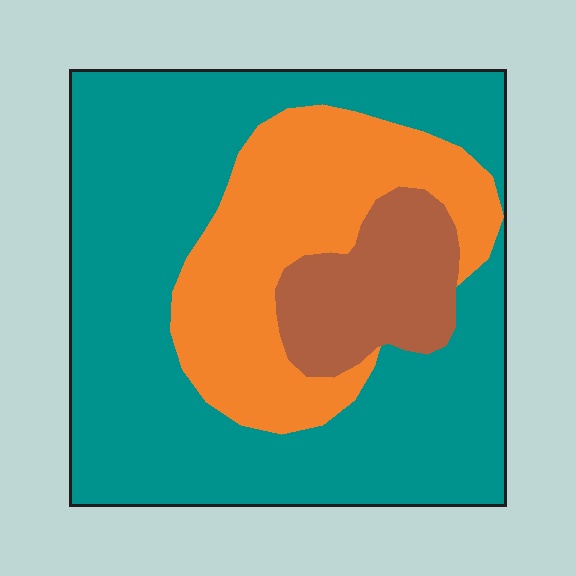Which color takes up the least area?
Brown, at roughly 10%.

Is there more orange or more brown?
Orange.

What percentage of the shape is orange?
Orange takes up about one quarter (1/4) of the shape.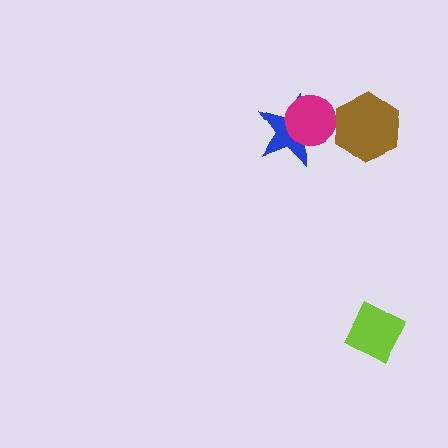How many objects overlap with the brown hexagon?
0 objects overlap with the brown hexagon.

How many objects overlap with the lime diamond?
0 objects overlap with the lime diamond.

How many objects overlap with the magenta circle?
1 object overlaps with the magenta circle.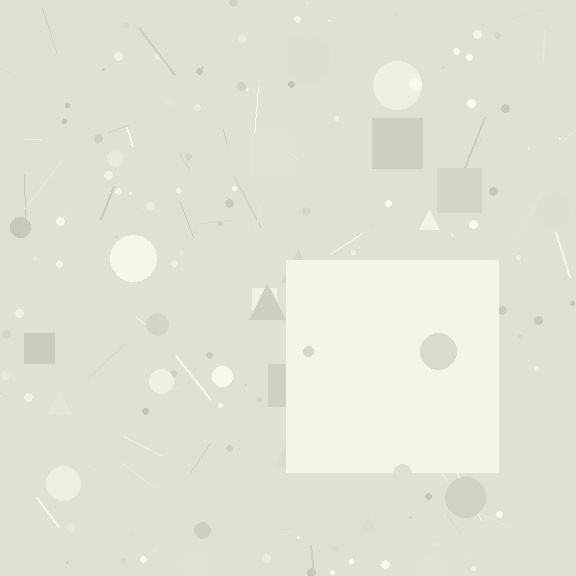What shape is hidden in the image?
A square is hidden in the image.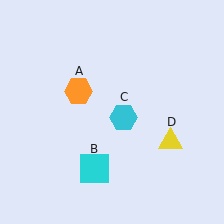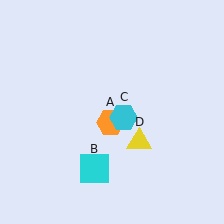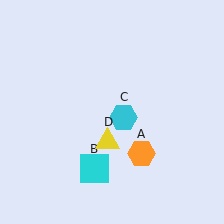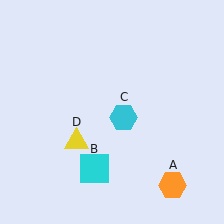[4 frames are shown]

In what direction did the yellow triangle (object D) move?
The yellow triangle (object D) moved left.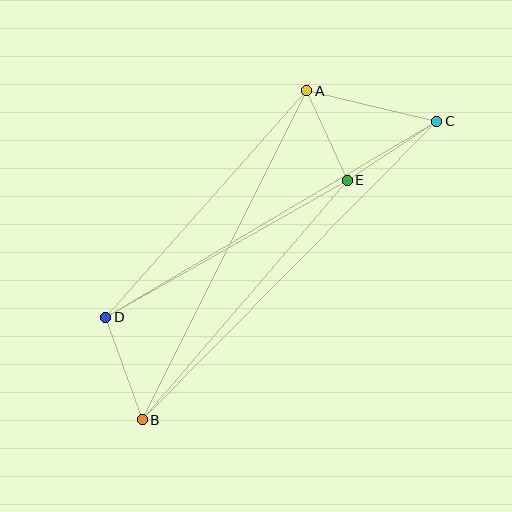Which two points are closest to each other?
Points A and E are closest to each other.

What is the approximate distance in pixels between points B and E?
The distance between B and E is approximately 316 pixels.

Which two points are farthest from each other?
Points B and C are farthest from each other.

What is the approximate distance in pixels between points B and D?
The distance between B and D is approximately 109 pixels.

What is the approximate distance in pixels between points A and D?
The distance between A and D is approximately 303 pixels.